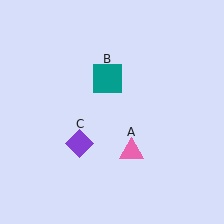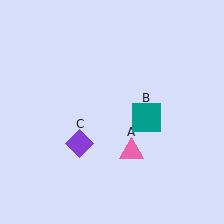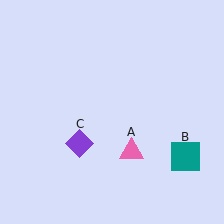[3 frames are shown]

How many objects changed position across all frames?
1 object changed position: teal square (object B).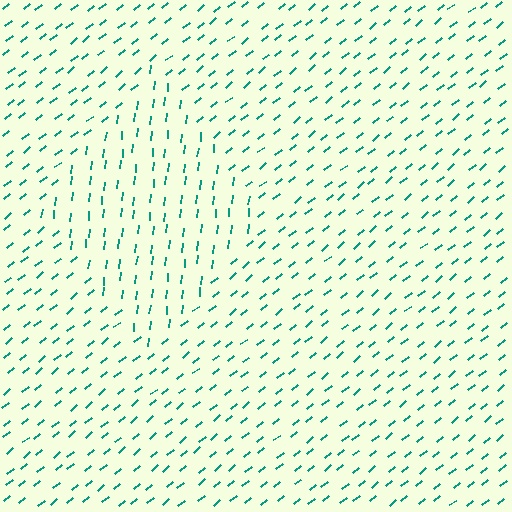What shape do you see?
I see a diamond.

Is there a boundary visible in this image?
Yes, there is a texture boundary formed by a change in line orientation.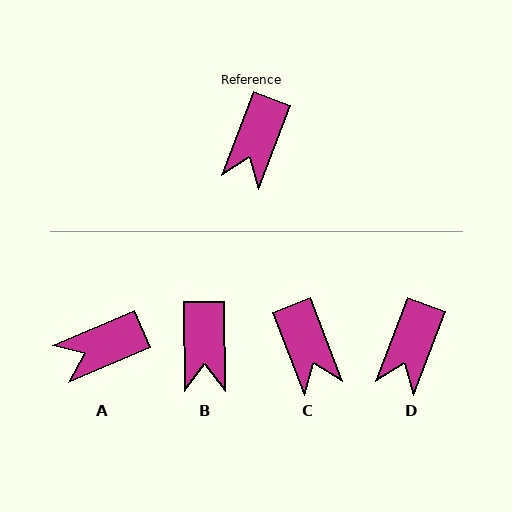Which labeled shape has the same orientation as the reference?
D.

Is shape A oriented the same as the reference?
No, it is off by about 46 degrees.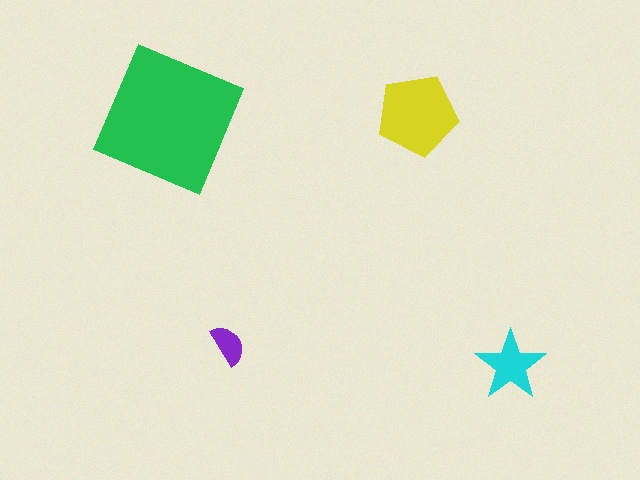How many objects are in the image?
There are 4 objects in the image.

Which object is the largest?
The green square.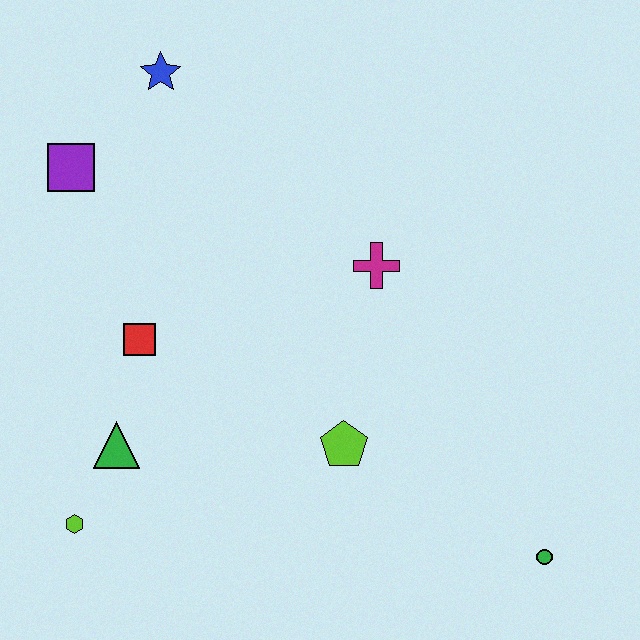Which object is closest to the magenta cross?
The lime pentagon is closest to the magenta cross.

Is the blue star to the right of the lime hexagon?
Yes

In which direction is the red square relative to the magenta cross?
The red square is to the left of the magenta cross.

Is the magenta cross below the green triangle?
No